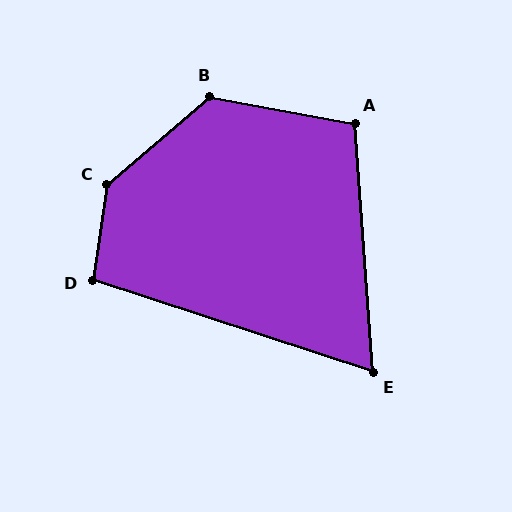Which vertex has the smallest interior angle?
E, at approximately 68 degrees.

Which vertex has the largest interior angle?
C, at approximately 139 degrees.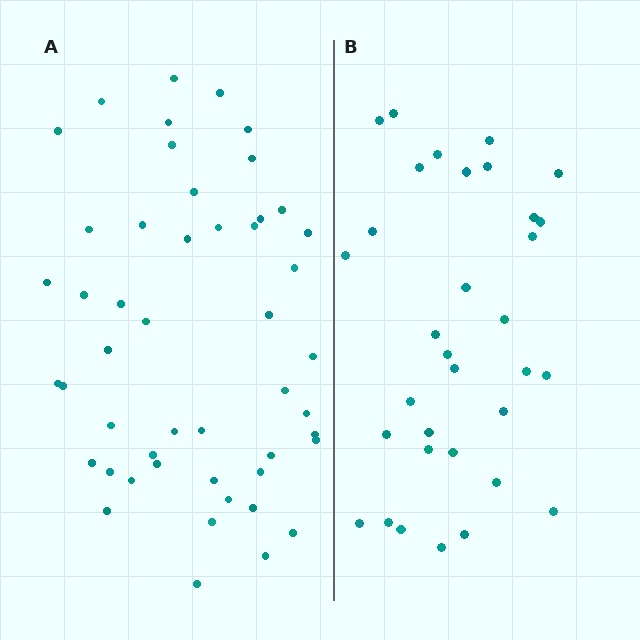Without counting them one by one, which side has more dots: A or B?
Region A (the left region) has more dots.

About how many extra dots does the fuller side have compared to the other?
Region A has approximately 15 more dots than region B.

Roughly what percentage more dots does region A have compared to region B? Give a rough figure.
About 50% more.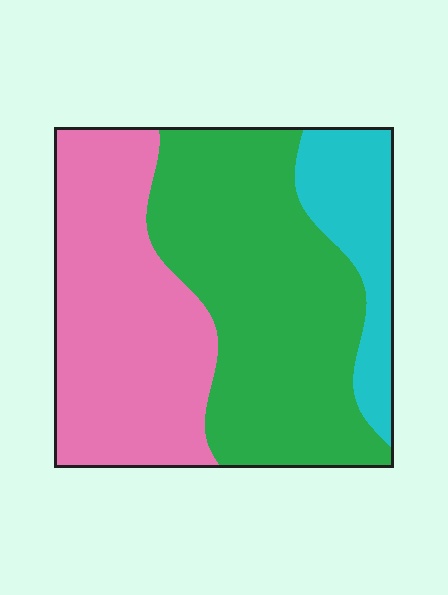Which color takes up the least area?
Cyan, at roughly 15%.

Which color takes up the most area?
Green, at roughly 45%.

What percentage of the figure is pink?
Pink covers around 40% of the figure.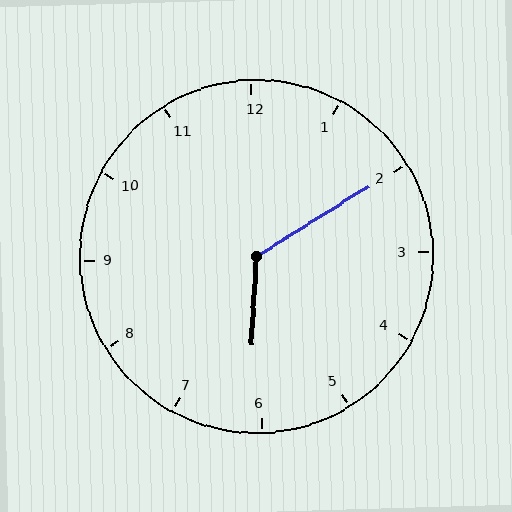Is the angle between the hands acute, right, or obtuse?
It is obtuse.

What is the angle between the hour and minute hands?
Approximately 125 degrees.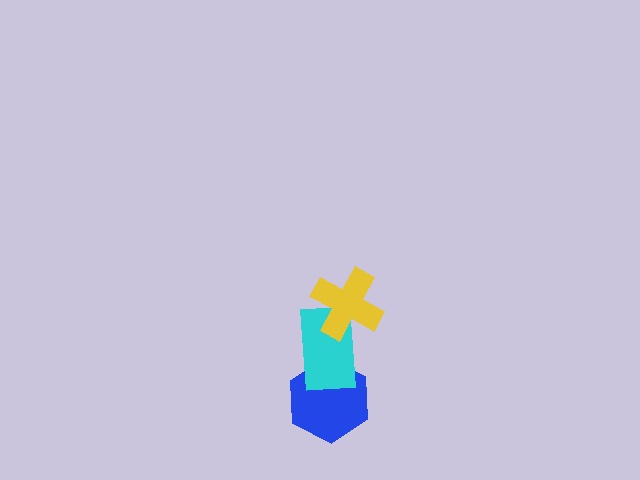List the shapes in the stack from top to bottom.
From top to bottom: the yellow cross, the cyan rectangle, the blue hexagon.